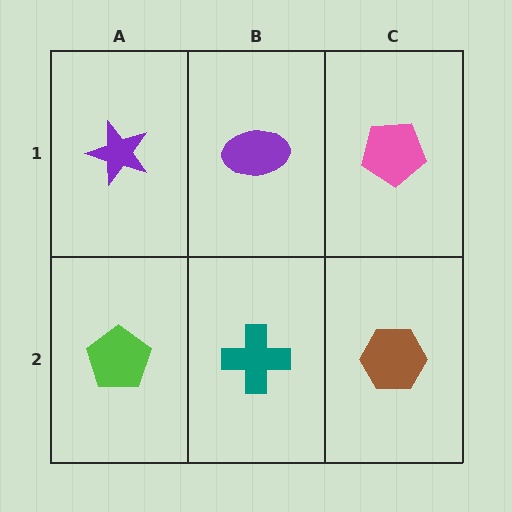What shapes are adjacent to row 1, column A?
A lime pentagon (row 2, column A), a purple ellipse (row 1, column B).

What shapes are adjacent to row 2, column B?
A purple ellipse (row 1, column B), a lime pentagon (row 2, column A), a brown hexagon (row 2, column C).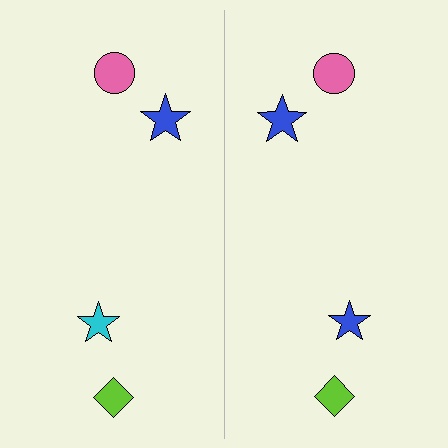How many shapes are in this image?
There are 8 shapes in this image.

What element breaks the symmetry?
The blue star on the right side breaks the symmetry — its mirror counterpart is cyan.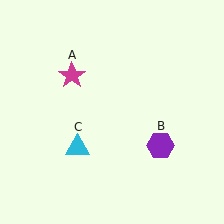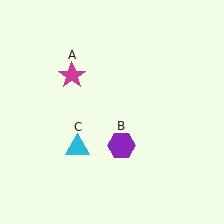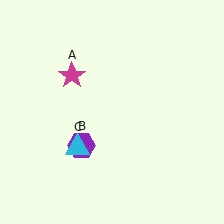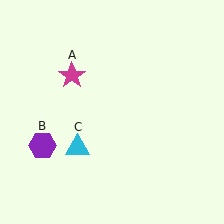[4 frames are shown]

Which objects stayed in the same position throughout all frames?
Magenta star (object A) and cyan triangle (object C) remained stationary.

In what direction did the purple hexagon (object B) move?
The purple hexagon (object B) moved left.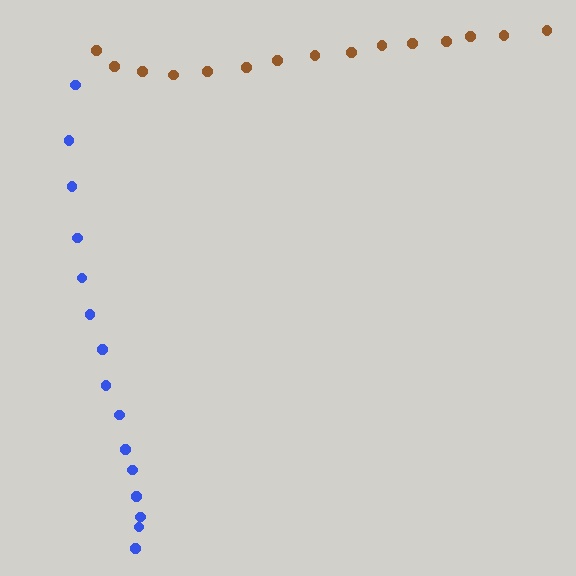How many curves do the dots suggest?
There are 2 distinct paths.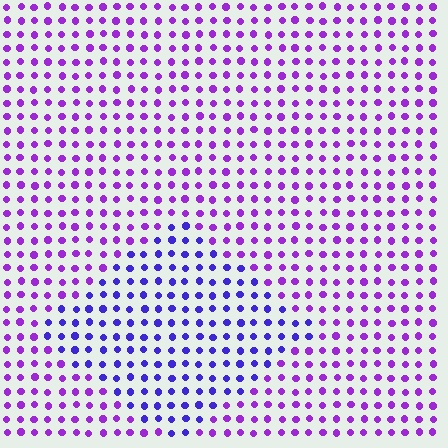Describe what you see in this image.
The image is filled with small purple elements in a uniform arrangement. A diamond-shaped region is visible where the elements are tinted to a slightly different hue, forming a subtle color boundary.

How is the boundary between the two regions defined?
The boundary is defined purely by a slight shift in hue (about 33 degrees). Spacing, size, and orientation are identical on both sides.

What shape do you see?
I see a diamond.